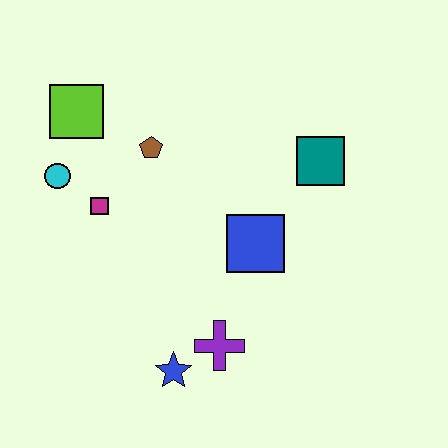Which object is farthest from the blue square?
The lime square is farthest from the blue square.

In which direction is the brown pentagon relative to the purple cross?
The brown pentagon is above the purple cross.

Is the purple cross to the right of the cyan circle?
Yes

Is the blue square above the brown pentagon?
No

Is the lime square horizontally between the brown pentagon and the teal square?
No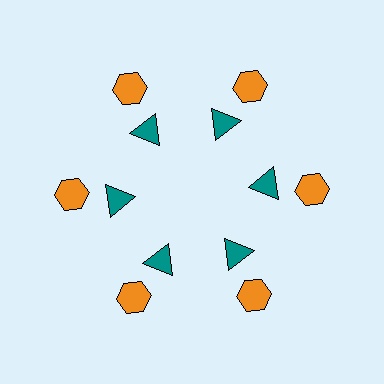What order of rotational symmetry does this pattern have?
This pattern has 6-fold rotational symmetry.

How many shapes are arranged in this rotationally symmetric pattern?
There are 12 shapes, arranged in 6 groups of 2.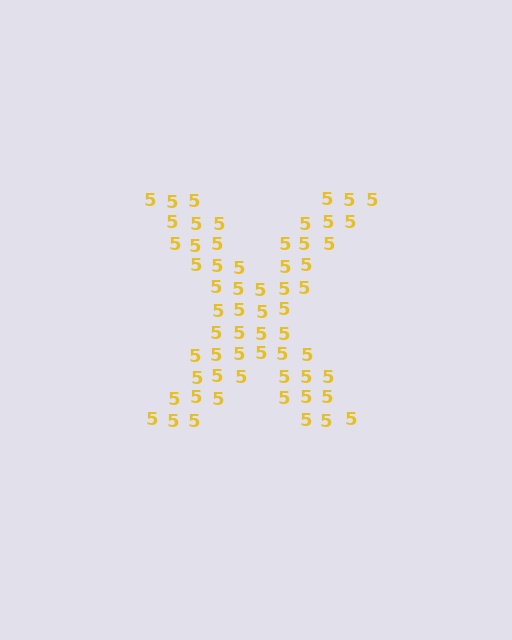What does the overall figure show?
The overall figure shows the letter X.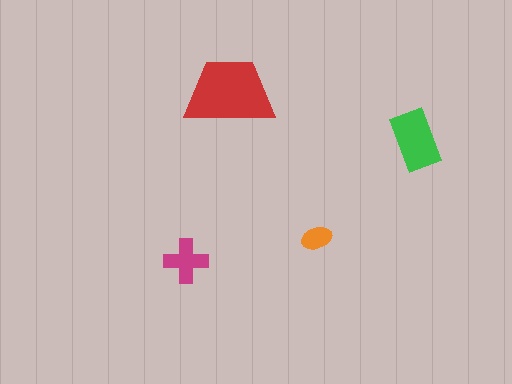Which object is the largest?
The red trapezoid.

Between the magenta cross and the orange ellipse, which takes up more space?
The magenta cross.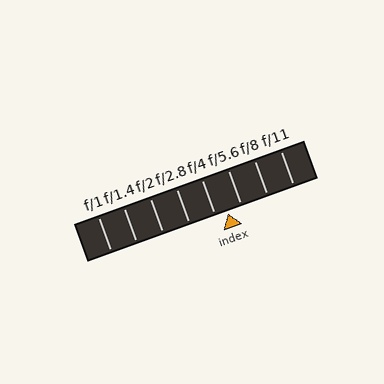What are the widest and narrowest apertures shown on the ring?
The widest aperture shown is f/1 and the narrowest is f/11.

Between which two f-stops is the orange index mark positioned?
The index mark is between f/4 and f/5.6.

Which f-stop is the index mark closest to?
The index mark is closest to f/4.